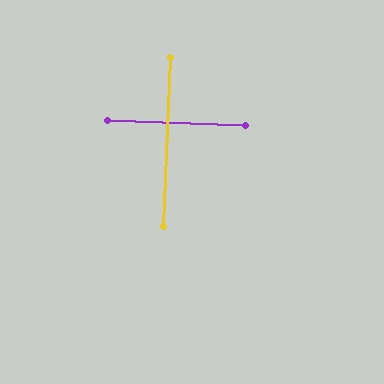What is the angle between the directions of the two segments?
Approximately 90 degrees.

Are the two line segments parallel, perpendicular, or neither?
Perpendicular — they meet at approximately 90°.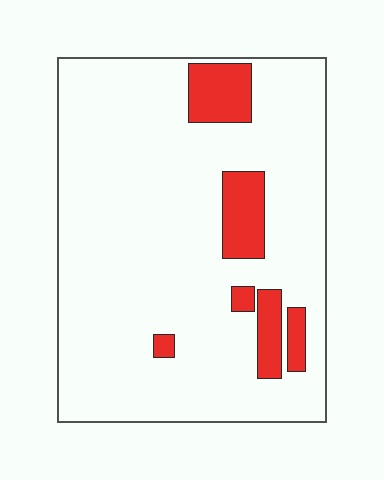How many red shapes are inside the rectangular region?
6.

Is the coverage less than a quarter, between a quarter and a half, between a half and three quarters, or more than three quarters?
Less than a quarter.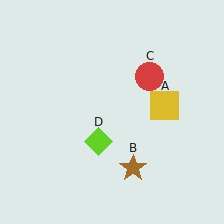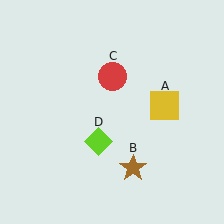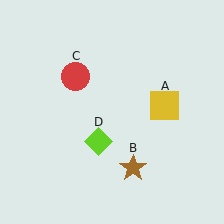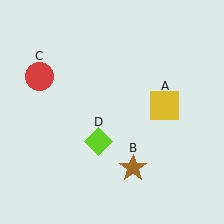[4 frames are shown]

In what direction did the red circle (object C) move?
The red circle (object C) moved left.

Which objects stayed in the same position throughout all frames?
Yellow square (object A) and brown star (object B) and lime diamond (object D) remained stationary.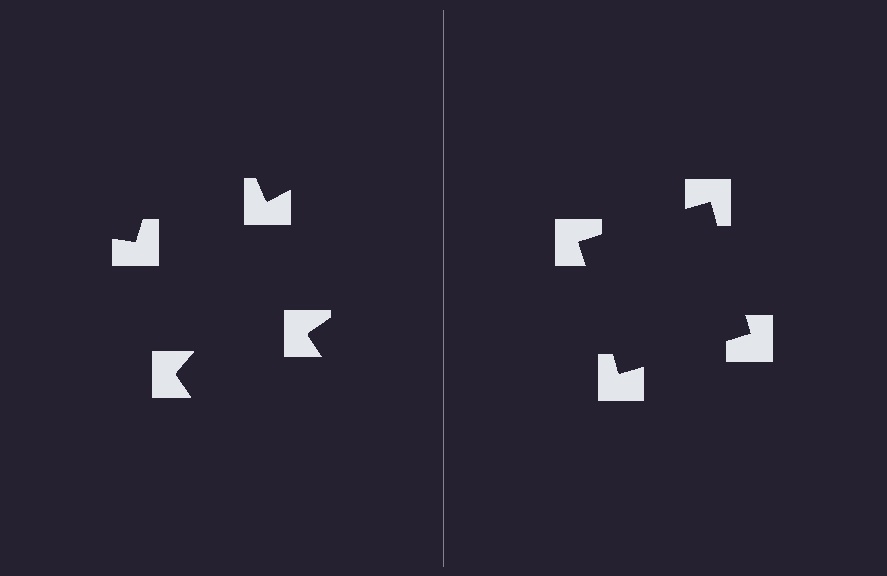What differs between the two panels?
The notched squares are positioned identically on both sides; only the wedge orientations differ. On the right they align to a square; on the left they are misaligned.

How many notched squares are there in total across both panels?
8 — 4 on each side.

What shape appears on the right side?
An illusory square.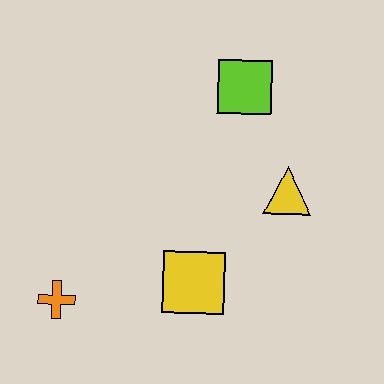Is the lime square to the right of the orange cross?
Yes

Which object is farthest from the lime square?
The orange cross is farthest from the lime square.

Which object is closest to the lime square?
The yellow triangle is closest to the lime square.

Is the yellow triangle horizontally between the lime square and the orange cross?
No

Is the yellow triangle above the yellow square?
Yes